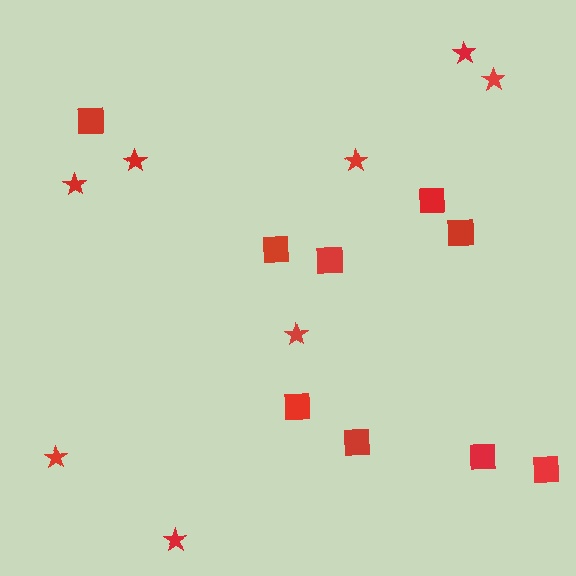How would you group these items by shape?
There are 2 groups: one group of stars (8) and one group of squares (9).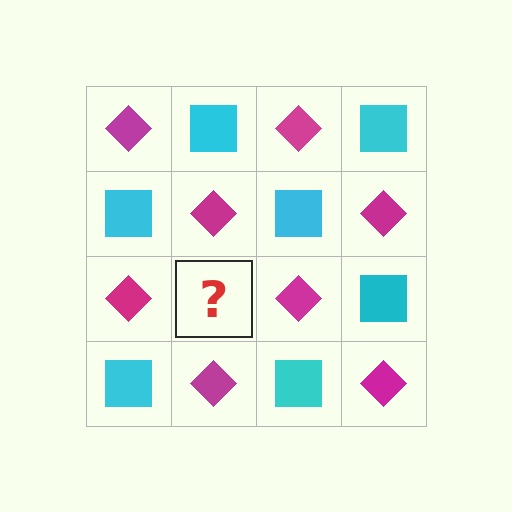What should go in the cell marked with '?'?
The missing cell should contain a cyan square.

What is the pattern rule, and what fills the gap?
The rule is that it alternates magenta diamond and cyan square in a checkerboard pattern. The gap should be filled with a cyan square.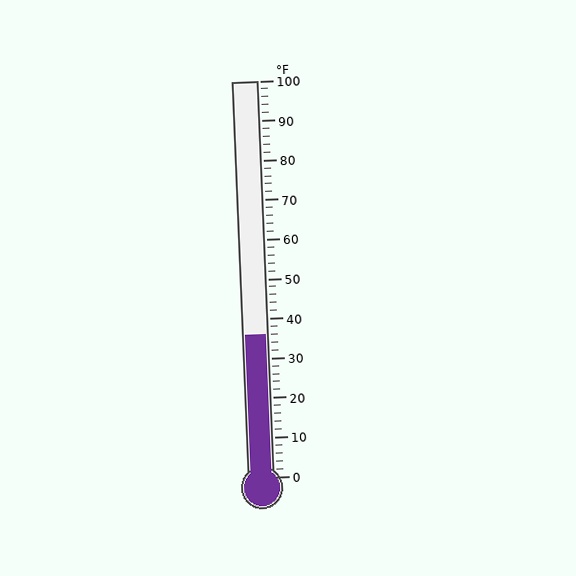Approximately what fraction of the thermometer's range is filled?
The thermometer is filled to approximately 35% of its range.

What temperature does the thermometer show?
The thermometer shows approximately 36°F.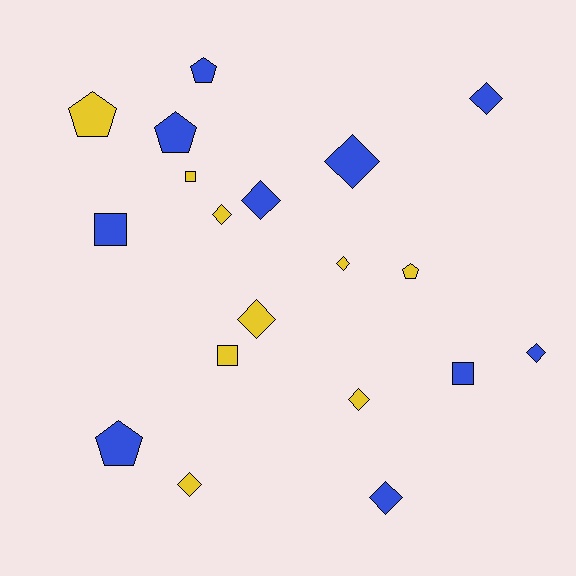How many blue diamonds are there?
There are 5 blue diamonds.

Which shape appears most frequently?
Diamond, with 10 objects.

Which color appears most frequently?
Blue, with 10 objects.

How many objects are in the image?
There are 19 objects.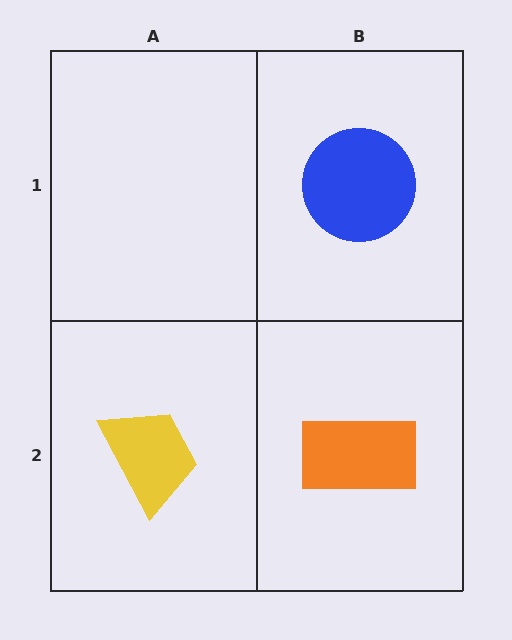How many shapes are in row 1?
1 shape.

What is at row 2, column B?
An orange rectangle.